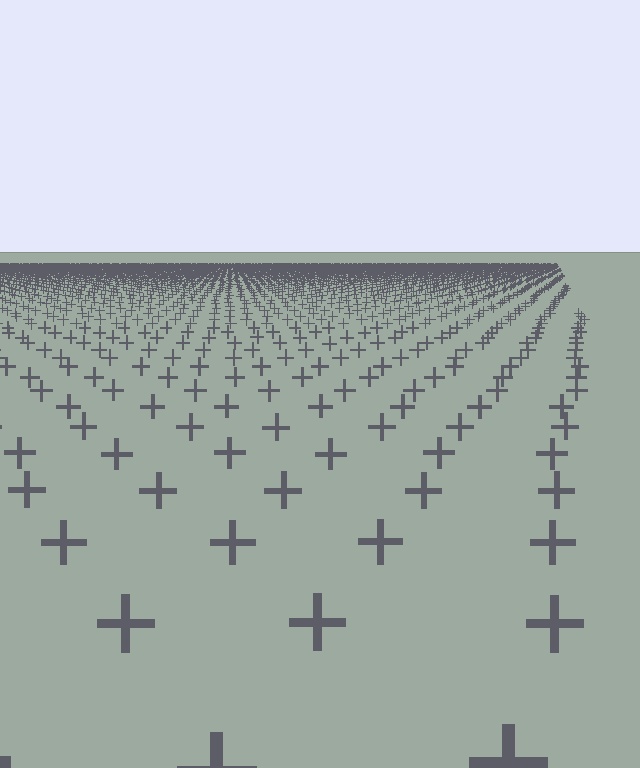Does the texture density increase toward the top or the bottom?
Density increases toward the top.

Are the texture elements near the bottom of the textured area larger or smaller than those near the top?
Larger. Near the bottom, elements are closer to the viewer and appear at a bigger on-screen size.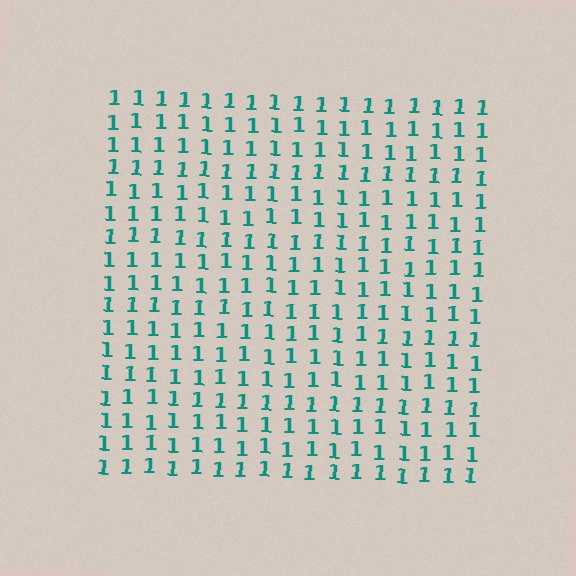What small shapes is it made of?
It is made of small digit 1's.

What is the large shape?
The large shape is a square.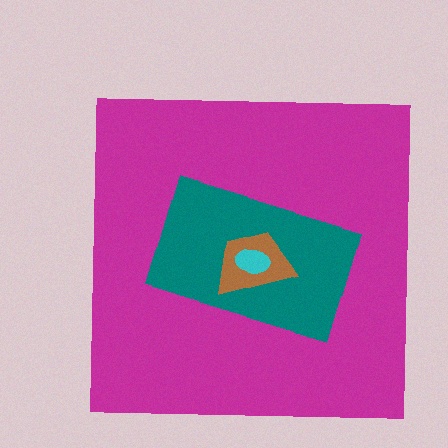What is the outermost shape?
The magenta square.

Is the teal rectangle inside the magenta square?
Yes.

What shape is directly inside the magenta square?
The teal rectangle.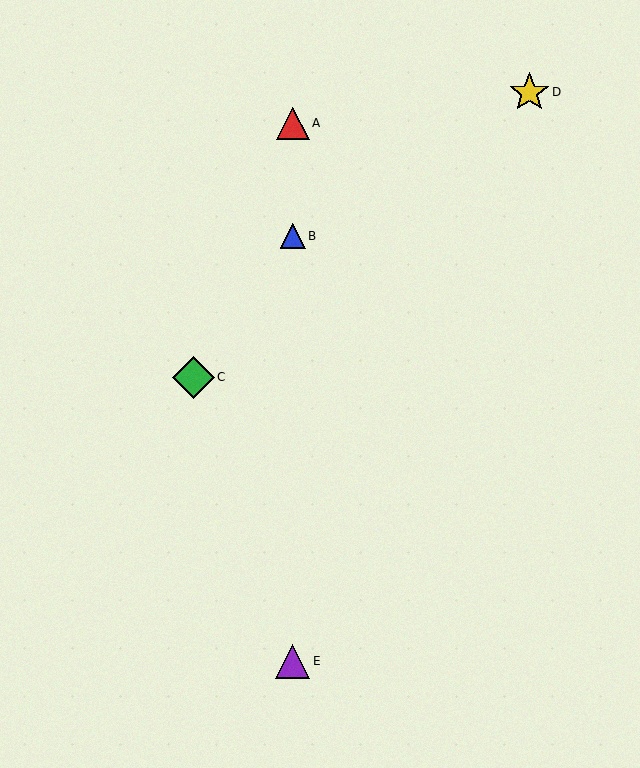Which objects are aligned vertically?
Objects A, B, E are aligned vertically.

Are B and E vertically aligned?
Yes, both are at x≈293.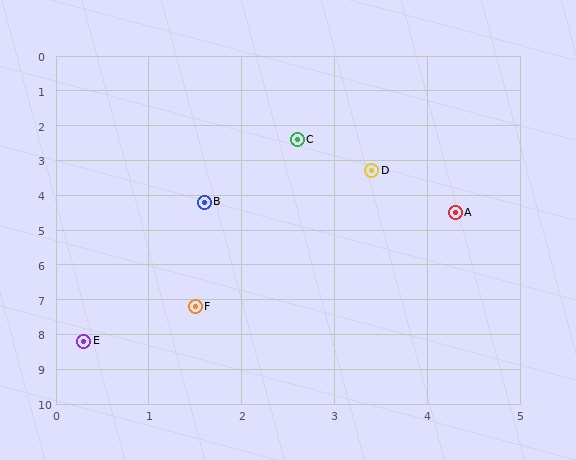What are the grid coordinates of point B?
Point B is at approximately (1.6, 4.2).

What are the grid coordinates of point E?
Point E is at approximately (0.3, 8.2).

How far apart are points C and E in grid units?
Points C and E are about 6.2 grid units apart.